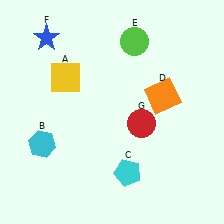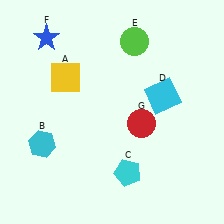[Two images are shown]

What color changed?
The square (D) changed from orange in Image 1 to cyan in Image 2.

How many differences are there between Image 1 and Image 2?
There is 1 difference between the two images.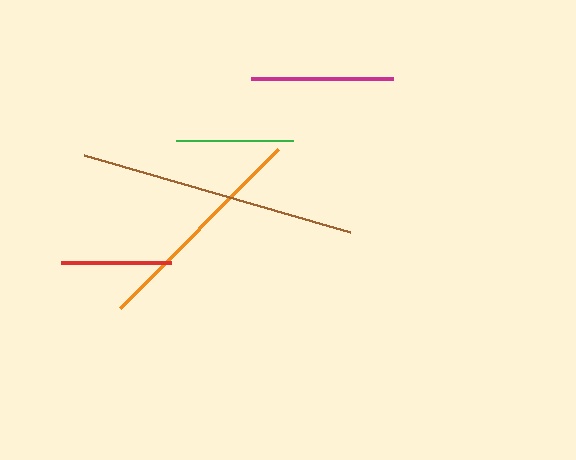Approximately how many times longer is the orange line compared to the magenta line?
The orange line is approximately 1.6 times the length of the magenta line.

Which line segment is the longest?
The brown line is the longest at approximately 277 pixels.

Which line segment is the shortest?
The red line is the shortest at approximately 111 pixels.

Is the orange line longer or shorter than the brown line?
The brown line is longer than the orange line.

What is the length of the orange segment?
The orange segment is approximately 224 pixels long.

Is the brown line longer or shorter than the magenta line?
The brown line is longer than the magenta line.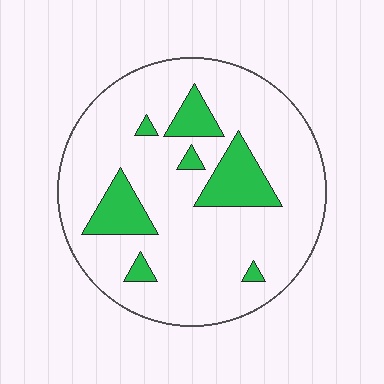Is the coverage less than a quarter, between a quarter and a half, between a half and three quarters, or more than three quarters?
Less than a quarter.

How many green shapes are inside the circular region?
7.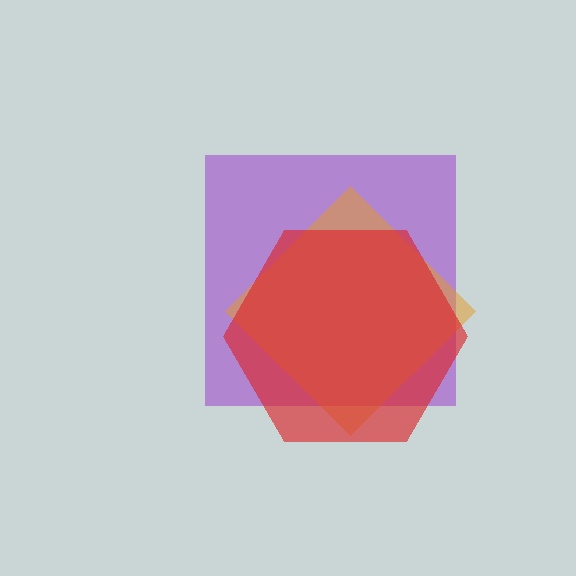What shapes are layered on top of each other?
The layered shapes are: a purple square, an orange diamond, a red hexagon.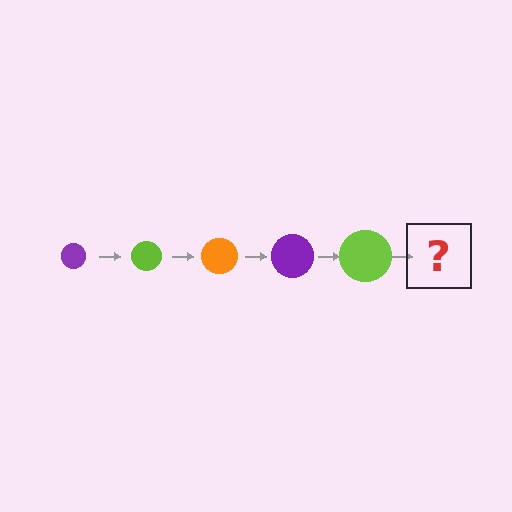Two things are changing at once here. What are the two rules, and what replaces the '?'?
The two rules are that the circle grows larger each step and the color cycles through purple, lime, and orange. The '?' should be an orange circle, larger than the previous one.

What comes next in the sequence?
The next element should be an orange circle, larger than the previous one.